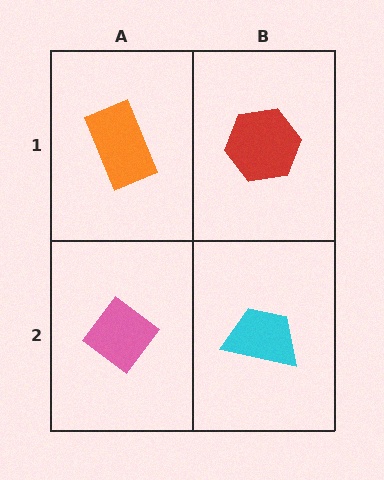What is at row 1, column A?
An orange rectangle.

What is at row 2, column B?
A cyan trapezoid.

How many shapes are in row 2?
2 shapes.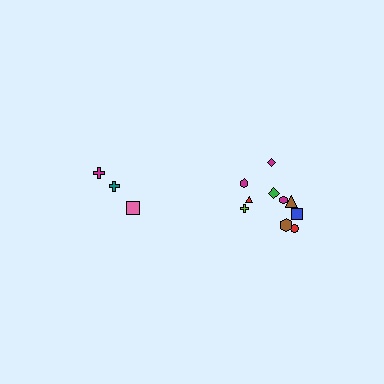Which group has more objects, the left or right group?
The right group.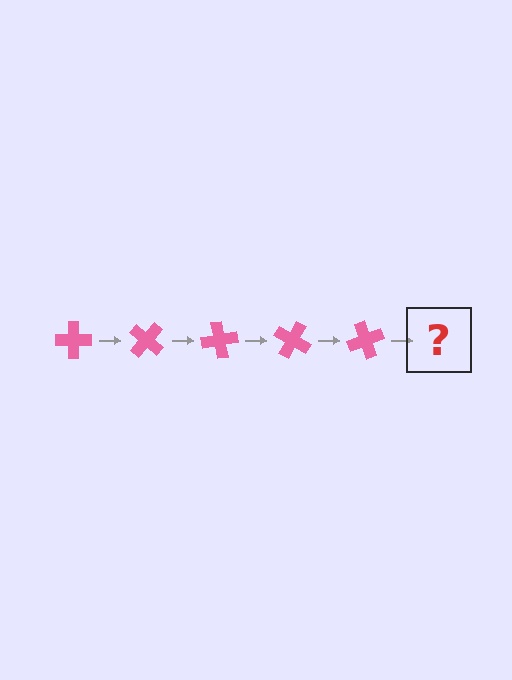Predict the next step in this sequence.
The next step is a pink cross rotated 200 degrees.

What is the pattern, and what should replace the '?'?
The pattern is that the cross rotates 40 degrees each step. The '?' should be a pink cross rotated 200 degrees.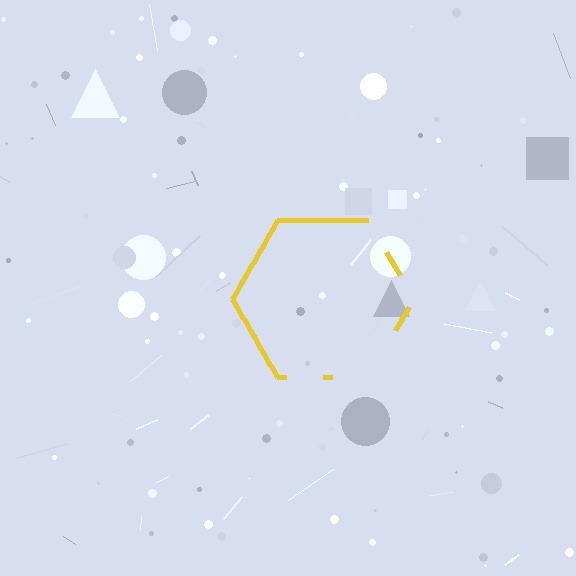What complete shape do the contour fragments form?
The contour fragments form a hexagon.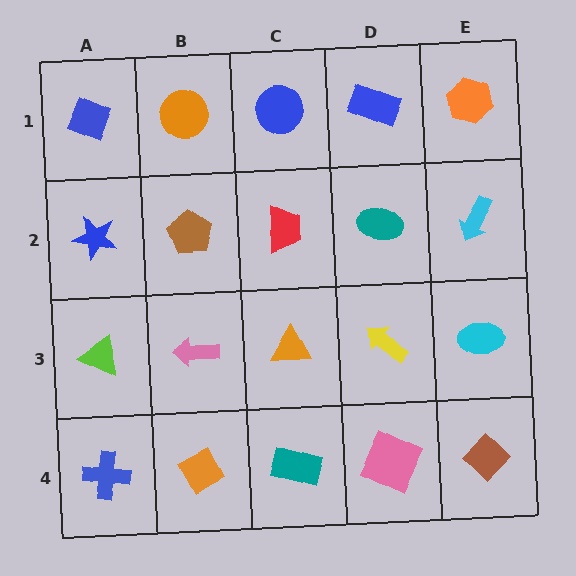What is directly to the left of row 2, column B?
A blue star.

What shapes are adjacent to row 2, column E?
An orange hexagon (row 1, column E), a cyan ellipse (row 3, column E), a teal ellipse (row 2, column D).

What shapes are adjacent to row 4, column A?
A lime triangle (row 3, column A), an orange diamond (row 4, column B).